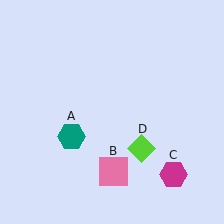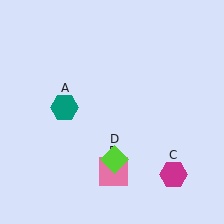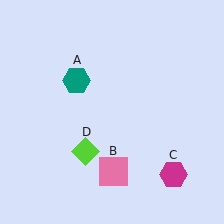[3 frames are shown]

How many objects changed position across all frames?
2 objects changed position: teal hexagon (object A), lime diamond (object D).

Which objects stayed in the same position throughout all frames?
Pink square (object B) and magenta hexagon (object C) remained stationary.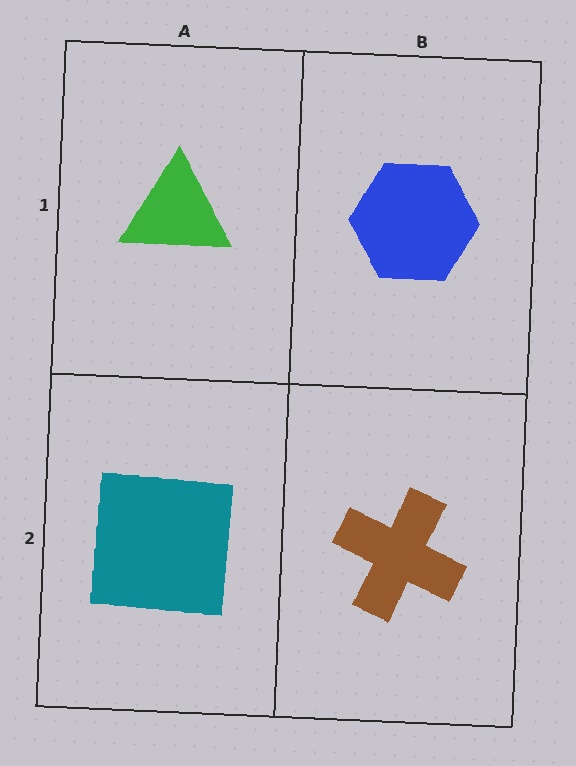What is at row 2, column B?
A brown cross.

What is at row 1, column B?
A blue hexagon.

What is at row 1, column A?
A green triangle.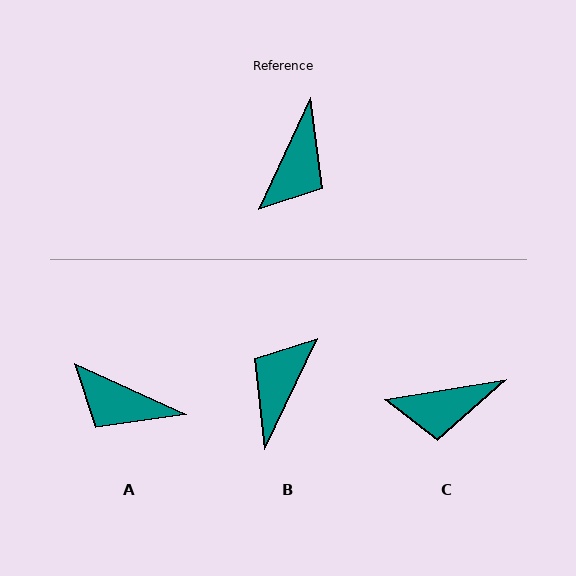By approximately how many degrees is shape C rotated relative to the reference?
Approximately 56 degrees clockwise.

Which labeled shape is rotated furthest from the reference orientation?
B, about 179 degrees away.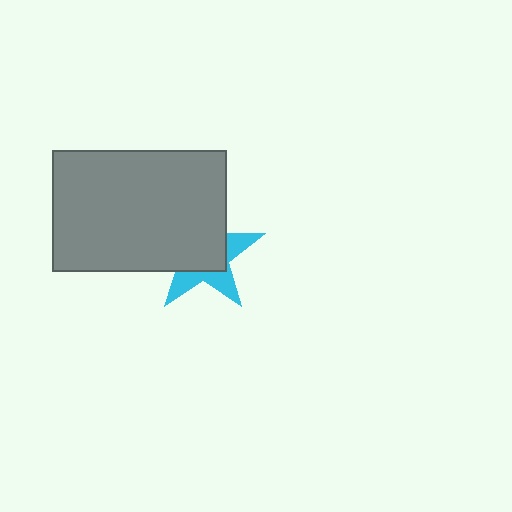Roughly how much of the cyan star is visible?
A small part of it is visible (roughly 39%).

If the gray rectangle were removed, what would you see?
You would see the complete cyan star.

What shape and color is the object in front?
The object in front is a gray rectangle.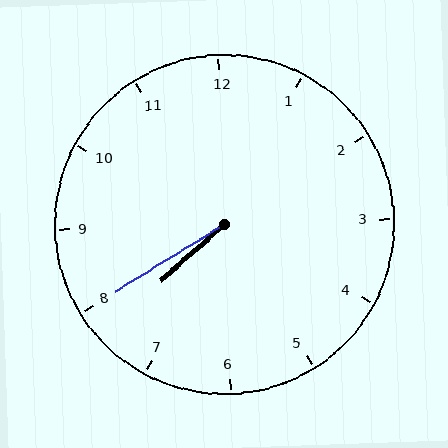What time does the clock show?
7:40.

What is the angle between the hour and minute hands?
Approximately 10 degrees.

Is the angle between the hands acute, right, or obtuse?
It is acute.